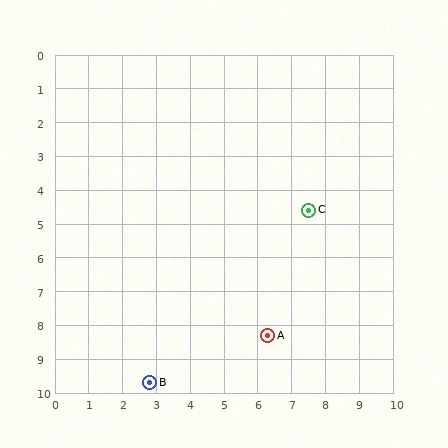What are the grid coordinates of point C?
Point C is at approximately (7.5, 4.6).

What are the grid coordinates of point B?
Point B is at approximately (2.8, 9.7).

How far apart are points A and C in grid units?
Points A and C are about 3.9 grid units apart.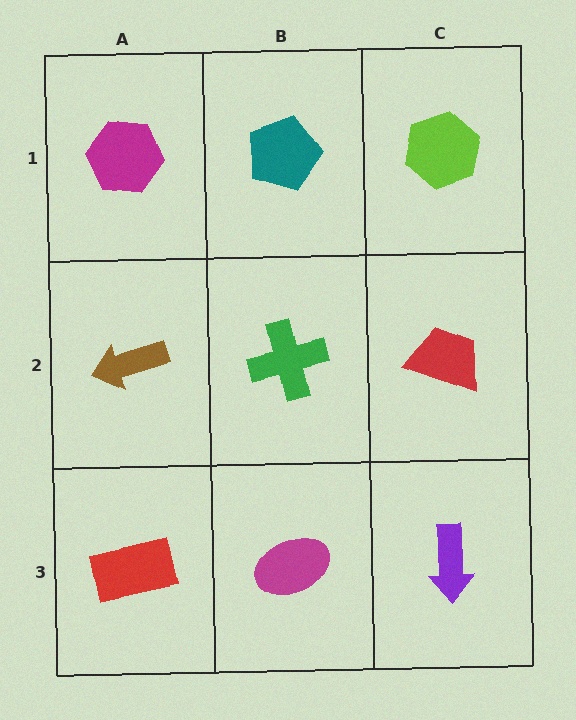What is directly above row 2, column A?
A magenta hexagon.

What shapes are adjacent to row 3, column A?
A brown arrow (row 2, column A), a magenta ellipse (row 3, column B).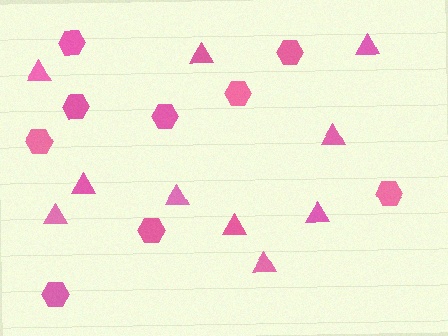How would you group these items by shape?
There are 2 groups: one group of hexagons (9) and one group of triangles (10).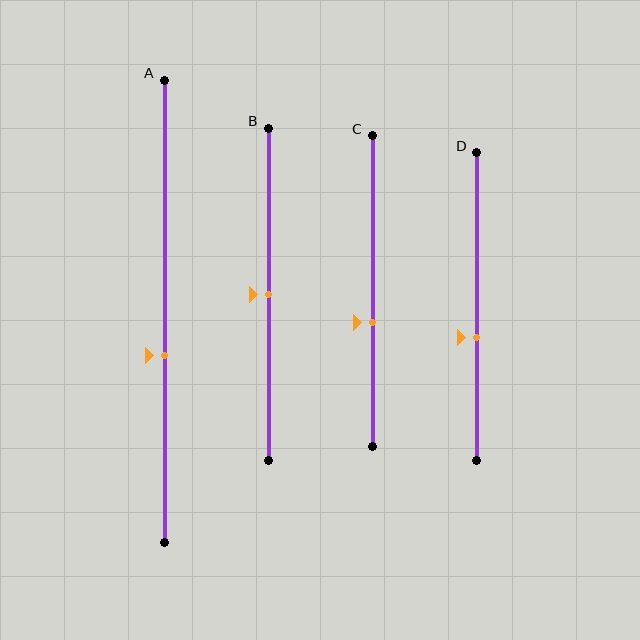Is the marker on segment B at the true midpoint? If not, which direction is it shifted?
Yes, the marker on segment B is at the true midpoint.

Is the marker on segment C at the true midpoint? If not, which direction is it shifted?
No, the marker on segment C is shifted downward by about 10% of the segment length.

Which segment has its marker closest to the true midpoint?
Segment B has its marker closest to the true midpoint.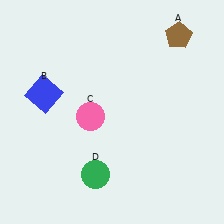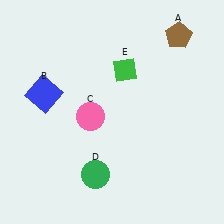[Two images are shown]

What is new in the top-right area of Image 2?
A green diamond (E) was added in the top-right area of Image 2.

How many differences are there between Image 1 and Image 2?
There is 1 difference between the two images.